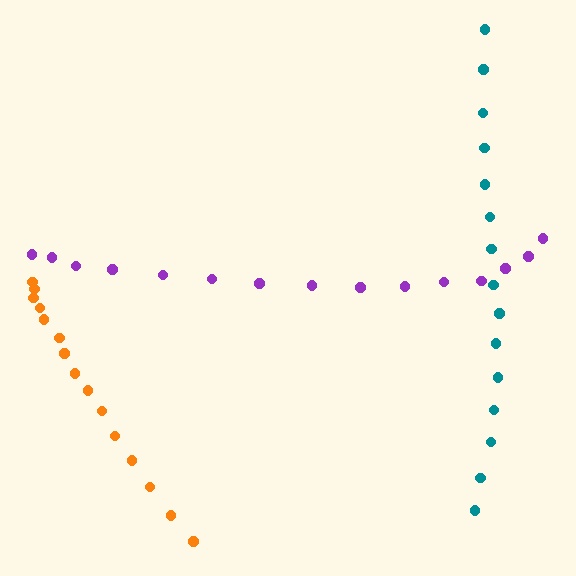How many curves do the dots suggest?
There are 3 distinct paths.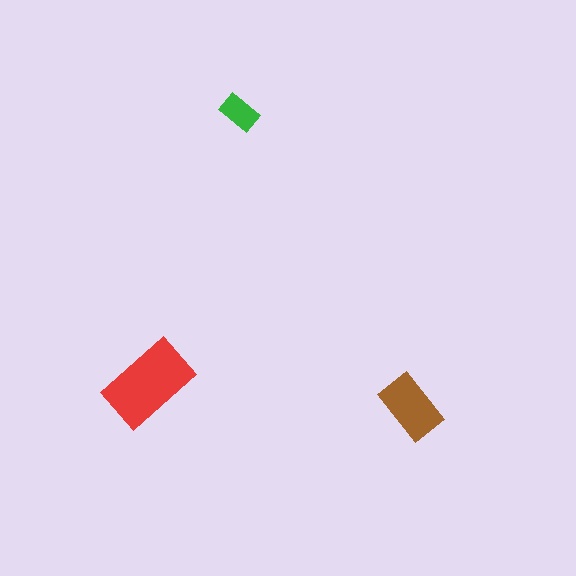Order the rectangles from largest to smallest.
the red one, the brown one, the green one.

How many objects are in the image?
There are 3 objects in the image.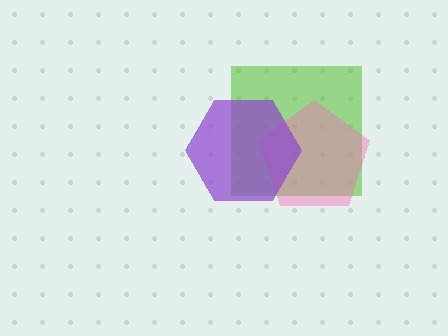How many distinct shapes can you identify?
There are 3 distinct shapes: a lime square, a pink pentagon, a purple hexagon.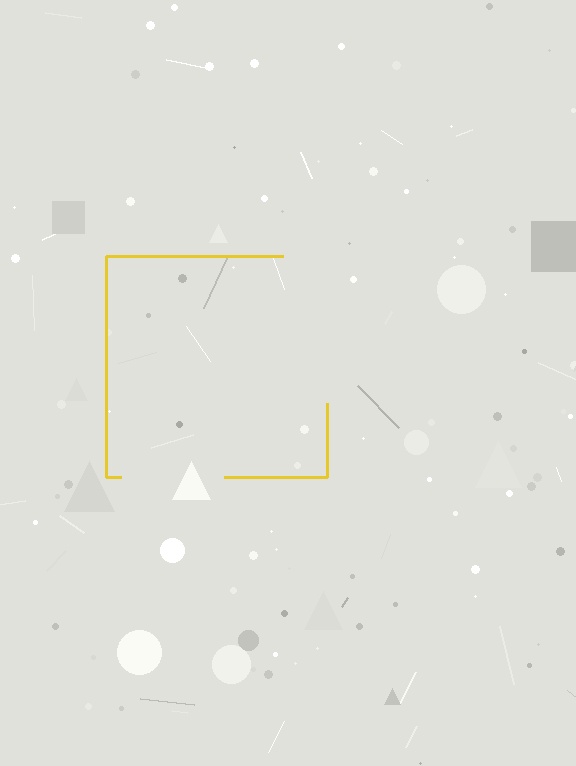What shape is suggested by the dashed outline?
The dashed outline suggests a square.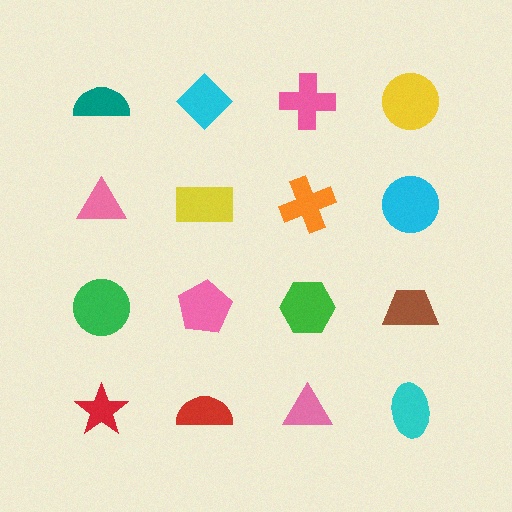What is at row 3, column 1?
A green circle.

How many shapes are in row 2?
4 shapes.